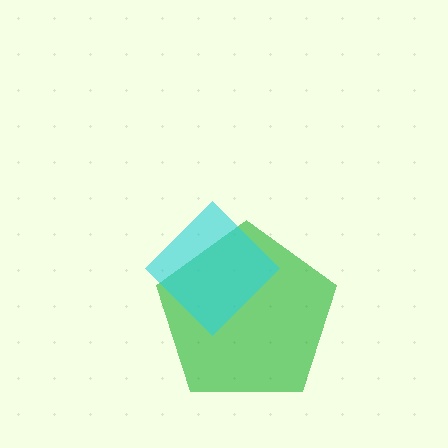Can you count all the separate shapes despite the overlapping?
Yes, there are 2 separate shapes.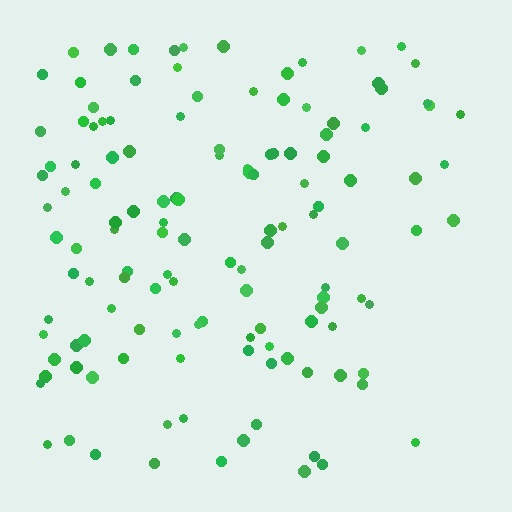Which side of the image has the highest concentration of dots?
The left.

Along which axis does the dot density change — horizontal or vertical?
Horizontal.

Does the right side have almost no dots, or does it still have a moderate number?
Still a moderate number, just noticeably fewer than the left.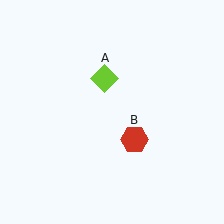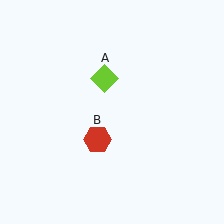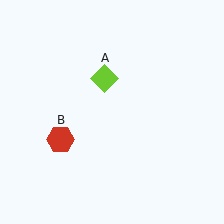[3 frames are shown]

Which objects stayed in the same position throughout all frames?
Lime diamond (object A) remained stationary.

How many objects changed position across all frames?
1 object changed position: red hexagon (object B).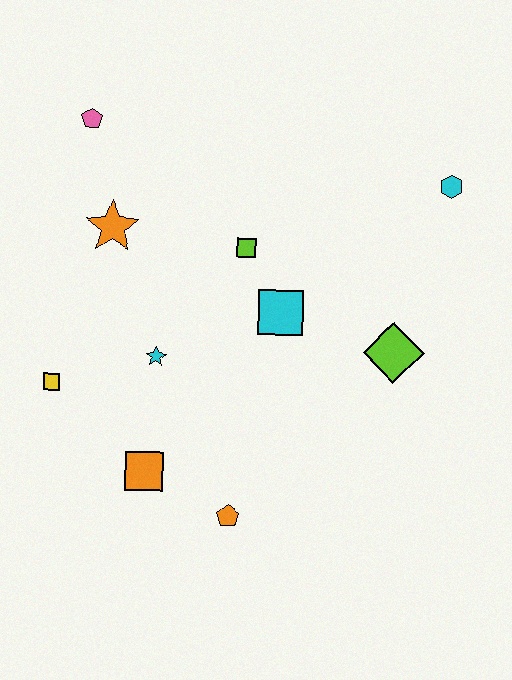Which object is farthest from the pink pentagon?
The orange pentagon is farthest from the pink pentagon.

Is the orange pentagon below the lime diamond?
Yes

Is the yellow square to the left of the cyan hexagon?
Yes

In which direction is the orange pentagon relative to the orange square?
The orange pentagon is to the right of the orange square.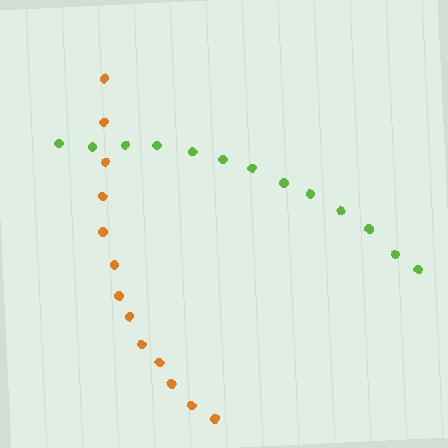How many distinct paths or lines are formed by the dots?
There are 2 distinct paths.